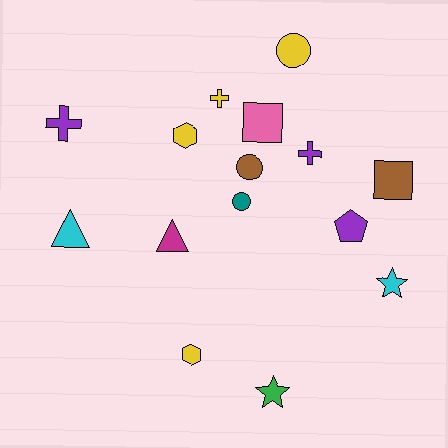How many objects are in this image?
There are 15 objects.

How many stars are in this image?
There are 2 stars.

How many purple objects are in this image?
There are 3 purple objects.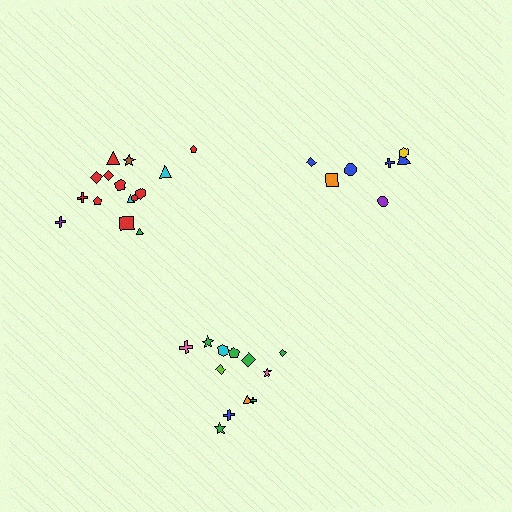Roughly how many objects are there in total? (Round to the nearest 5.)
Roughly 35 objects in total.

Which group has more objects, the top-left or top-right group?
The top-left group.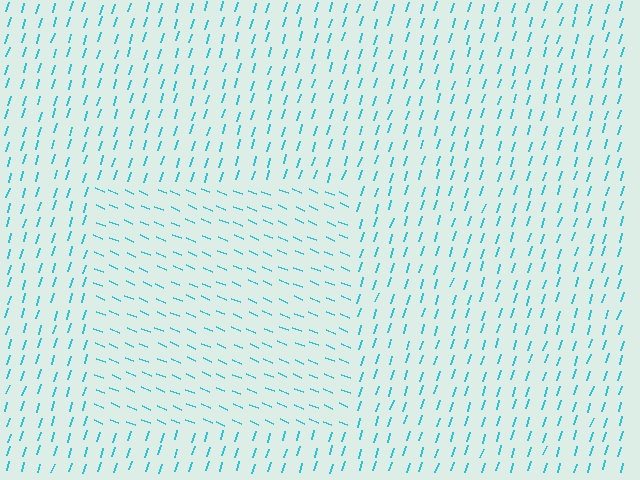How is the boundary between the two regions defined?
The boundary is defined purely by a change in line orientation (approximately 84 degrees difference). All lines are the same color and thickness.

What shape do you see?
I see a rectangle.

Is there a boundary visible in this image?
Yes, there is a texture boundary formed by a change in line orientation.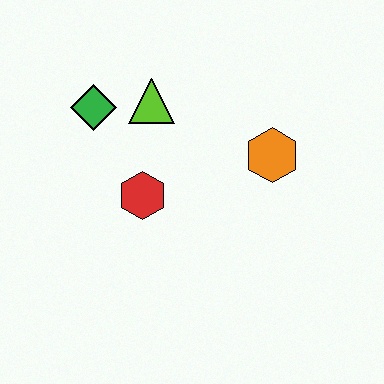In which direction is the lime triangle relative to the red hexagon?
The lime triangle is above the red hexagon.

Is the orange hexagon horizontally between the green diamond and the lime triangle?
No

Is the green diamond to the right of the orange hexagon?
No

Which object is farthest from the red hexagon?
The orange hexagon is farthest from the red hexagon.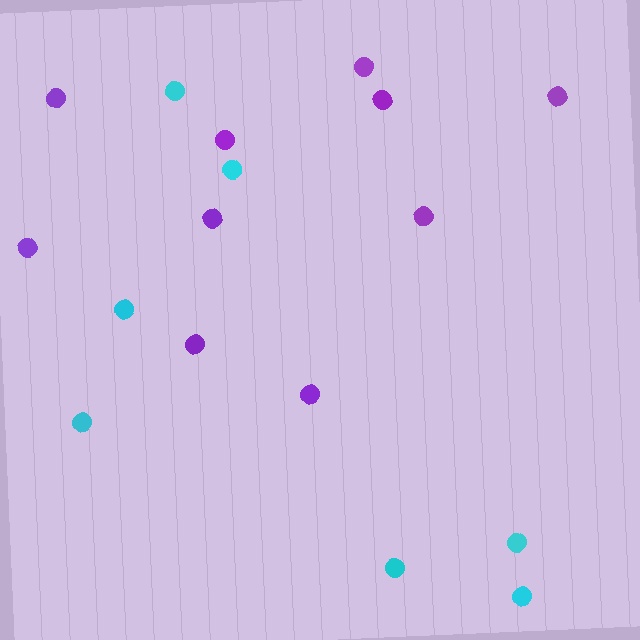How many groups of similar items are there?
There are 2 groups: one group of purple circles (10) and one group of cyan circles (7).